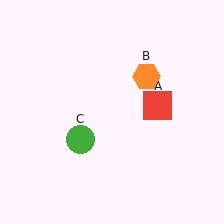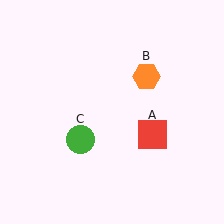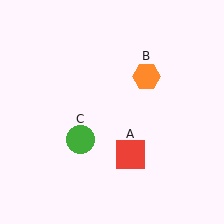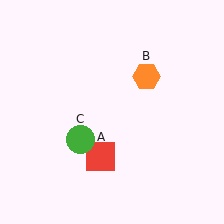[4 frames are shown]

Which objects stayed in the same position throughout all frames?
Orange hexagon (object B) and green circle (object C) remained stationary.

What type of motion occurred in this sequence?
The red square (object A) rotated clockwise around the center of the scene.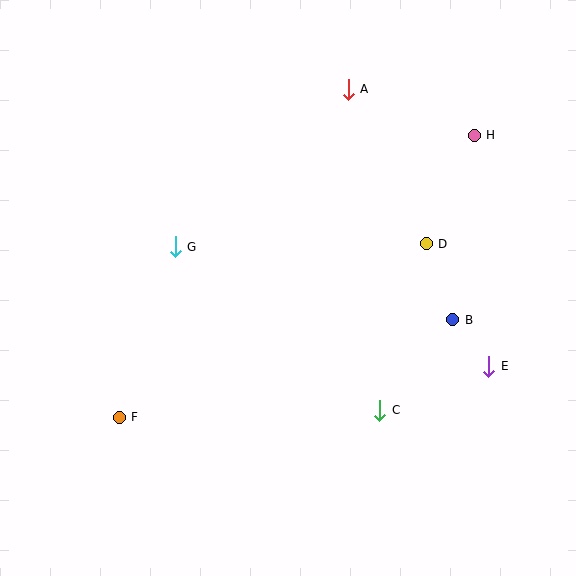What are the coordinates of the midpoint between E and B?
The midpoint between E and B is at (471, 343).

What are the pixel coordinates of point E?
Point E is at (489, 366).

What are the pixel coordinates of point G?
Point G is at (175, 247).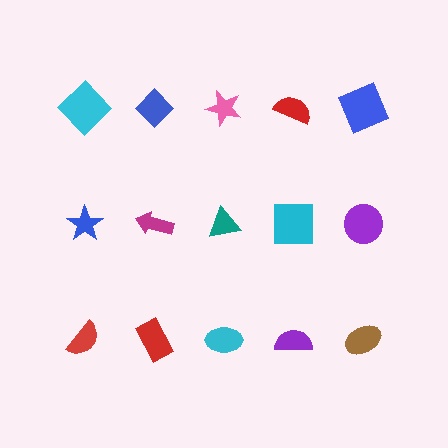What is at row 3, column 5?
A brown ellipse.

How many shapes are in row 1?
5 shapes.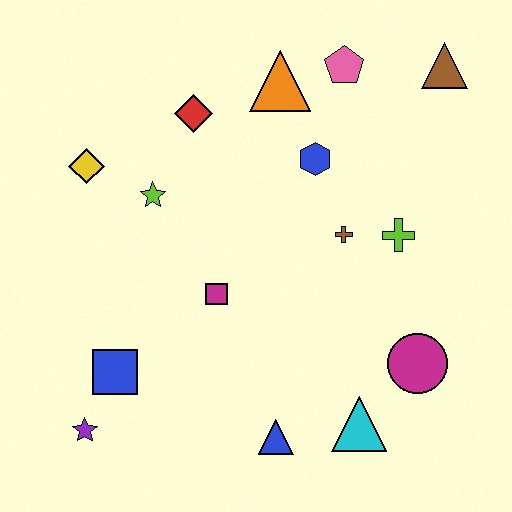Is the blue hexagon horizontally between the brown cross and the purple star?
Yes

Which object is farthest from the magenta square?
The brown triangle is farthest from the magenta square.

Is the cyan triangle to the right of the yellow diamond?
Yes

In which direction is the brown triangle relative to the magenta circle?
The brown triangle is above the magenta circle.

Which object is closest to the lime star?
The yellow diamond is closest to the lime star.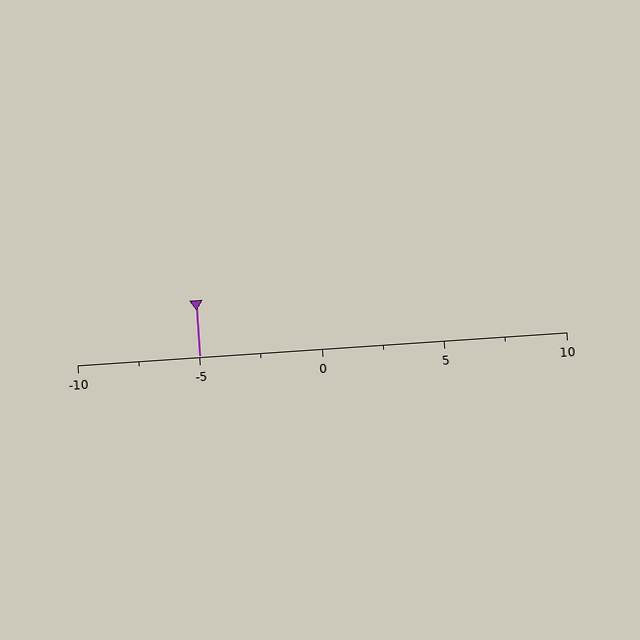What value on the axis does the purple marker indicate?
The marker indicates approximately -5.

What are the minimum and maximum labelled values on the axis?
The axis runs from -10 to 10.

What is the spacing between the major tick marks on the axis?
The major ticks are spaced 5 apart.